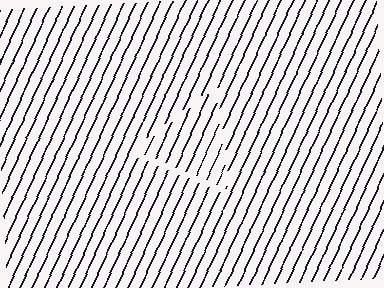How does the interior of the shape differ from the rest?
The interior of the shape contains the same grating, shifted by half a period — the contour is defined by the phase discontinuity where line-ends from the inner and outer gratings abut.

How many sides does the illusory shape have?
3 sides — the line-ends trace a triangle.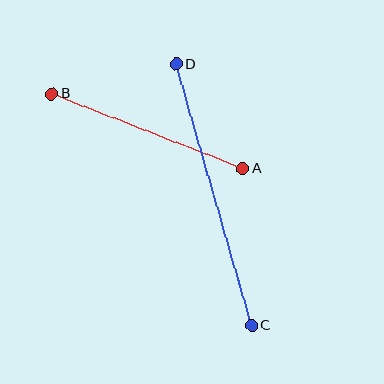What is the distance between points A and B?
The distance is approximately 205 pixels.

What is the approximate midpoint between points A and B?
The midpoint is at approximately (147, 131) pixels.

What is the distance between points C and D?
The distance is approximately 272 pixels.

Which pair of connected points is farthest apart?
Points C and D are farthest apart.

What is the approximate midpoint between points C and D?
The midpoint is at approximately (214, 195) pixels.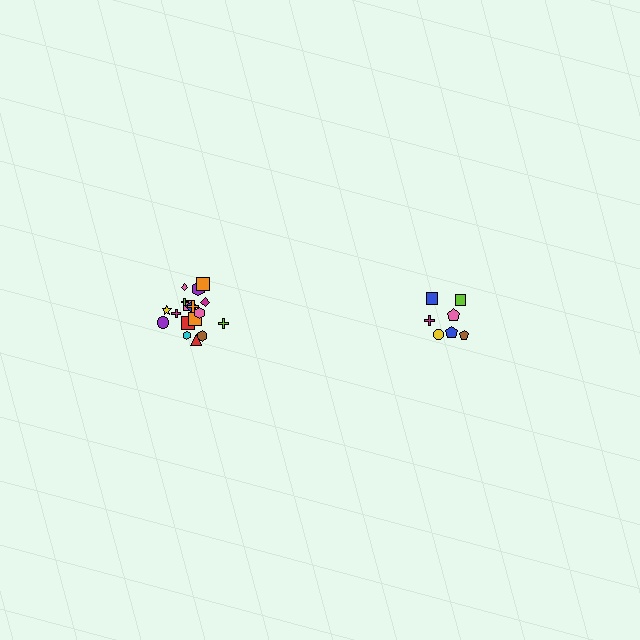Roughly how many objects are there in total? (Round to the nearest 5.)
Roughly 25 objects in total.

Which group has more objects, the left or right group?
The left group.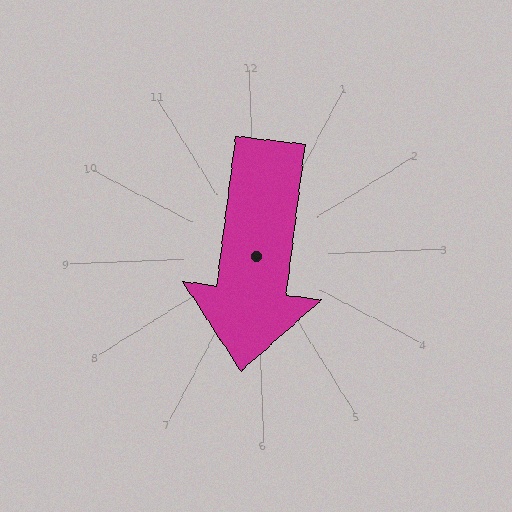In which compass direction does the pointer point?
South.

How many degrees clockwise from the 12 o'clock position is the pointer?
Approximately 190 degrees.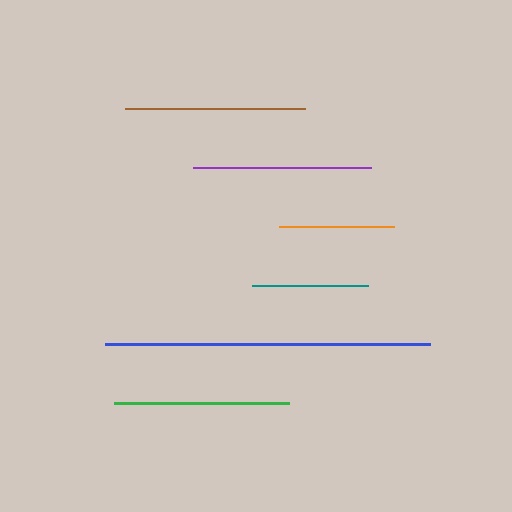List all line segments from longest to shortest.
From longest to shortest: blue, brown, purple, green, teal, orange.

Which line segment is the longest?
The blue line is the longest at approximately 325 pixels.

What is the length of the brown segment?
The brown segment is approximately 180 pixels long.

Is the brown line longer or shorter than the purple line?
The brown line is longer than the purple line.